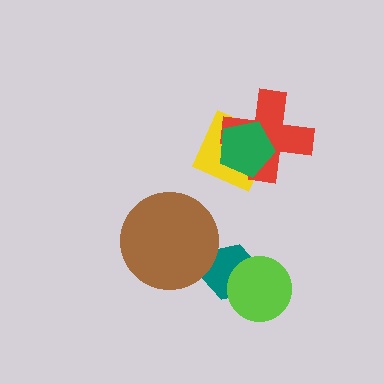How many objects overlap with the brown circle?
1 object overlaps with the brown circle.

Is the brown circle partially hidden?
No, no other shape covers it.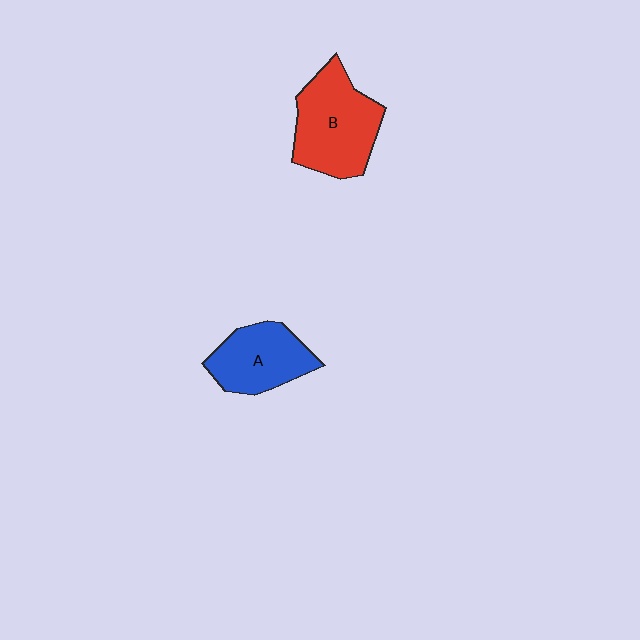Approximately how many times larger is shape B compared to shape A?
Approximately 1.3 times.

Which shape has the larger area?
Shape B (red).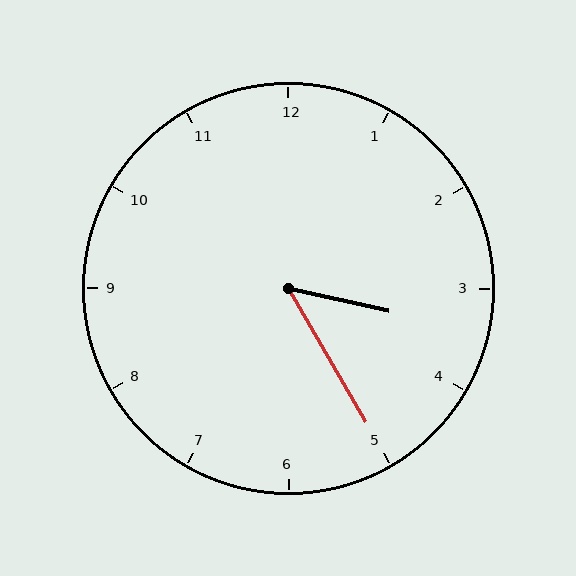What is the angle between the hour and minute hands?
Approximately 48 degrees.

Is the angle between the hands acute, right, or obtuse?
It is acute.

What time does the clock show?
3:25.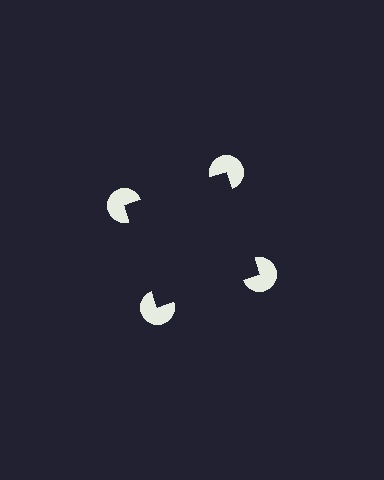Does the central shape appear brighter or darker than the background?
It typically appears slightly darker than the background, even though no actual brightness change is drawn.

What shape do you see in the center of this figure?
An illusory square — its edges are inferred from the aligned wedge cuts in the pac-man discs, not physically drawn.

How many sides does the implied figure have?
4 sides.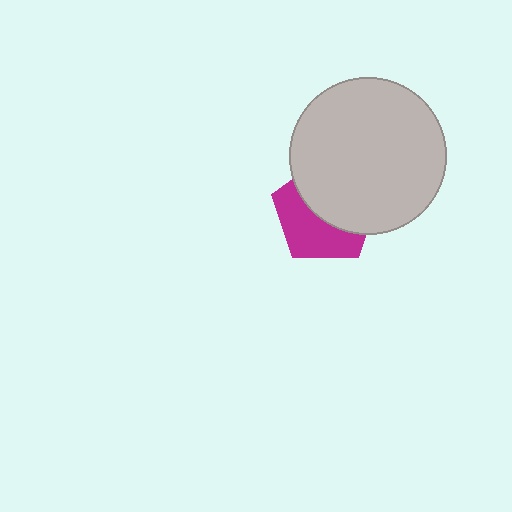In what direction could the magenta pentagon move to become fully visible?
The magenta pentagon could move toward the lower-left. That would shift it out from behind the light gray circle entirely.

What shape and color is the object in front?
The object in front is a light gray circle.